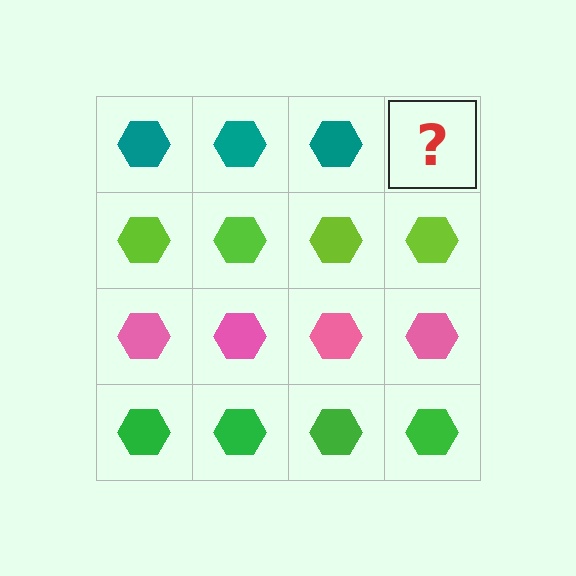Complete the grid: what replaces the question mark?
The question mark should be replaced with a teal hexagon.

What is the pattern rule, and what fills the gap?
The rule is that each row has a consistent color. The gap should be filled with a teal hexagon.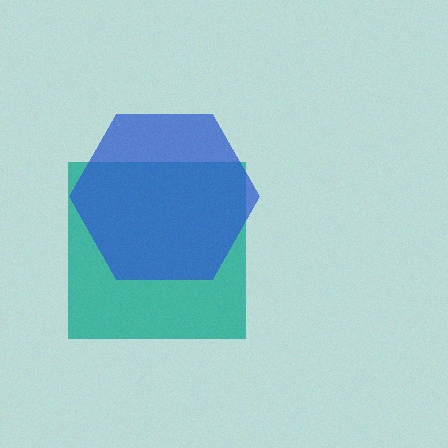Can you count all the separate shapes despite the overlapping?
Yes, there are 2 separate shapes.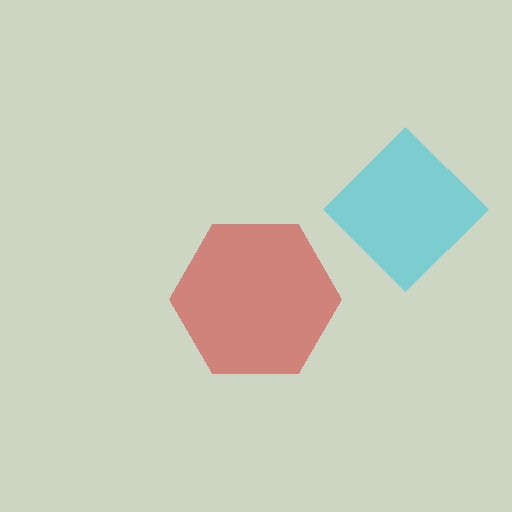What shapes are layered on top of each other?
The layered shapes are: a red hexagon, a cyan diamond.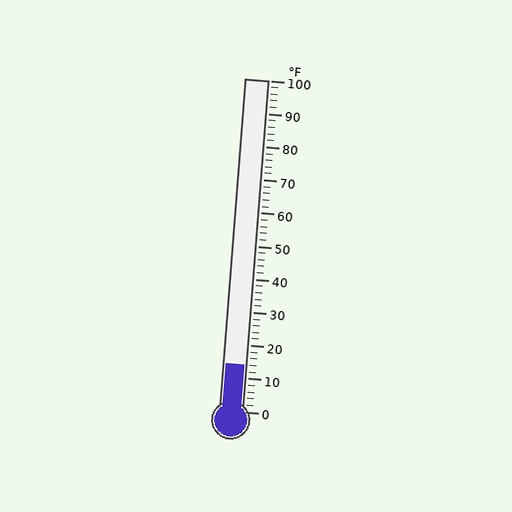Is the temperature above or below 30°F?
The temperature is below 30°F.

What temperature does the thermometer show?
The thermometer shows approximately 14°F.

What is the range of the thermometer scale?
The thermometer scale ranges from 0°F to 100°F.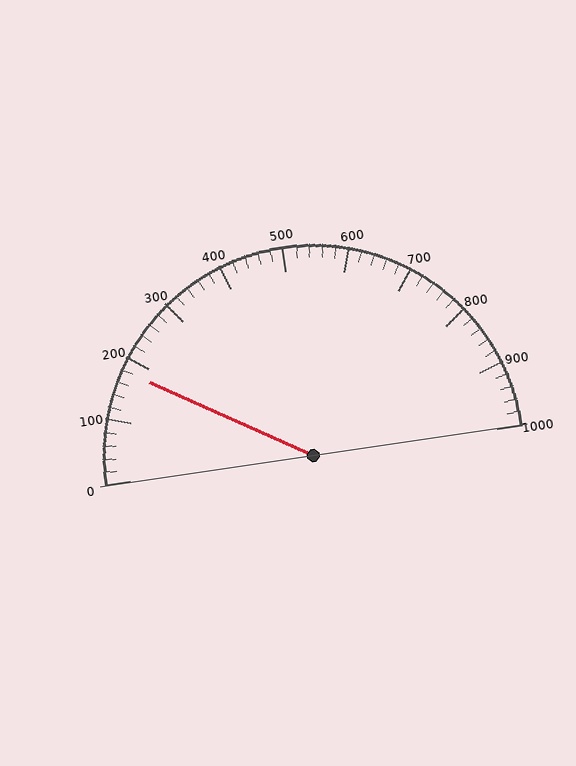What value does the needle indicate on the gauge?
The needle indicates approximately 180.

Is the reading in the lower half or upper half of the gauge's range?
The reading is in the lower half of the range (0 to 1000).